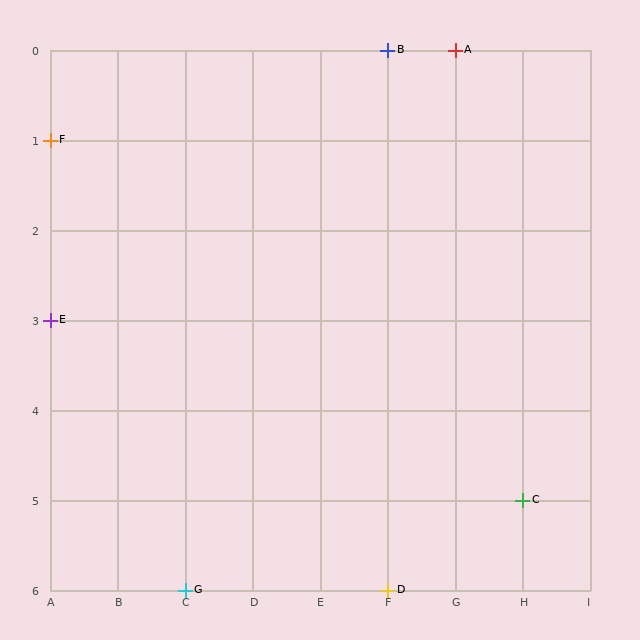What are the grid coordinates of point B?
Point B is at grid coordinates (F, 0).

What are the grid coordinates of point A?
Point A is at grid coordinates (G, 0).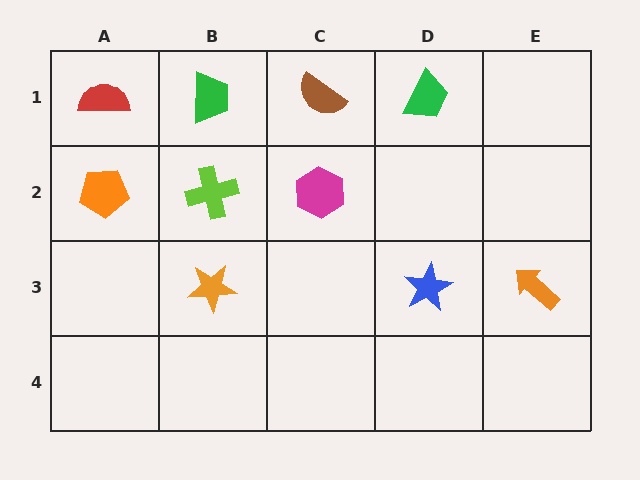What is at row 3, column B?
An orange star.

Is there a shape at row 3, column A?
No, that cell is empty.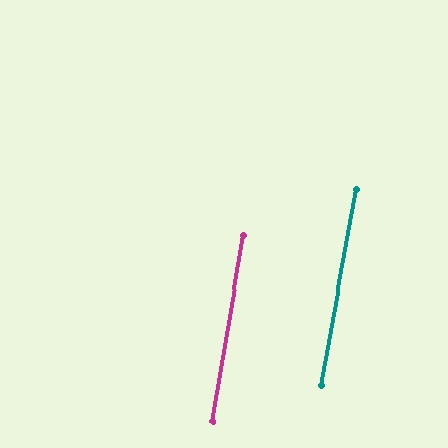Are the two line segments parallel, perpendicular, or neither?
Parallel — their directions differ by only 0.6°.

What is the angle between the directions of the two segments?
Approximately 1 degree.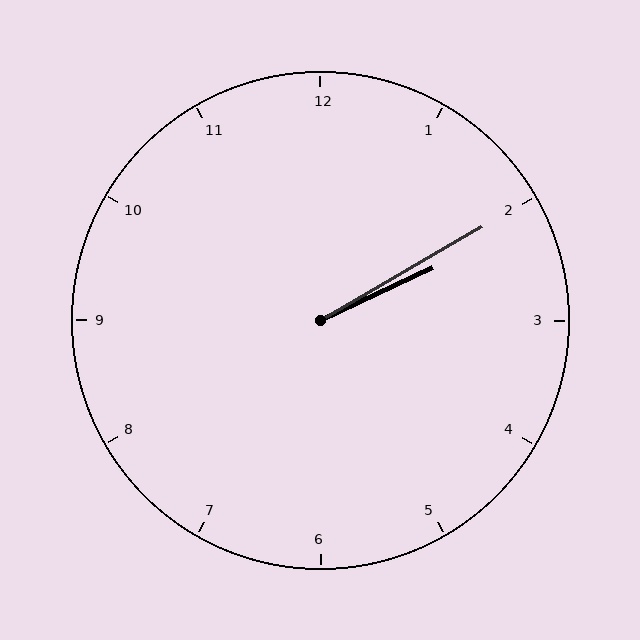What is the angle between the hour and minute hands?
Approximately 5 degrees.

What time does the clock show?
2:10.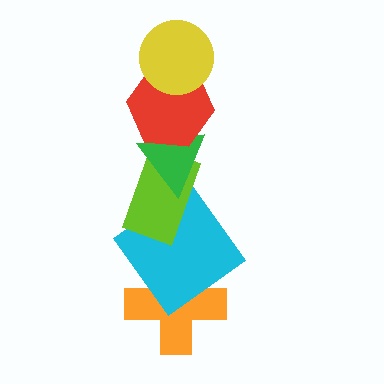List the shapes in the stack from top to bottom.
From top to bottom: the yellow circle, the red hexagon, the green triangle, the lime rectangle, the cyan diamond, the orange cross.